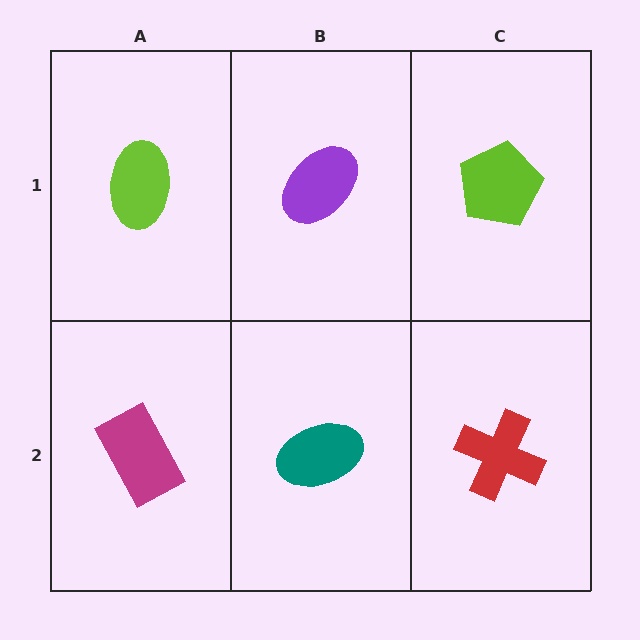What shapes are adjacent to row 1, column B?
A teal ellipse (row 2, column B), a lime ellipse (row 1, column A), a lime pentagon (row 1, column C).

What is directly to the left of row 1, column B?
A lime ellipse.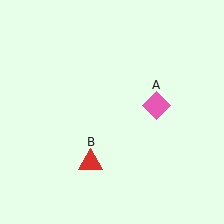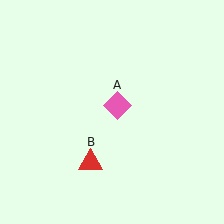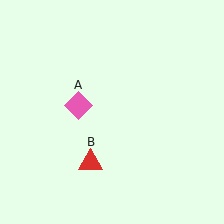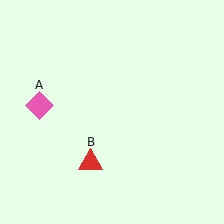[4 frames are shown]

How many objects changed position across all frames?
1 object changed position: pink diamond (object A).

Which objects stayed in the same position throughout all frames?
Red triangle (object B) remained stationary.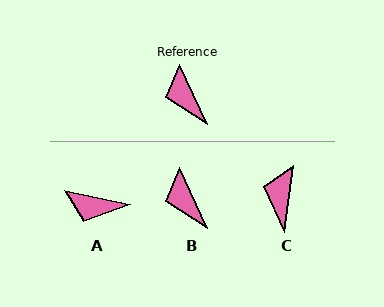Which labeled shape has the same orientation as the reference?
B.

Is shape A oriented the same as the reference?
No, it is off by about 53 degrees.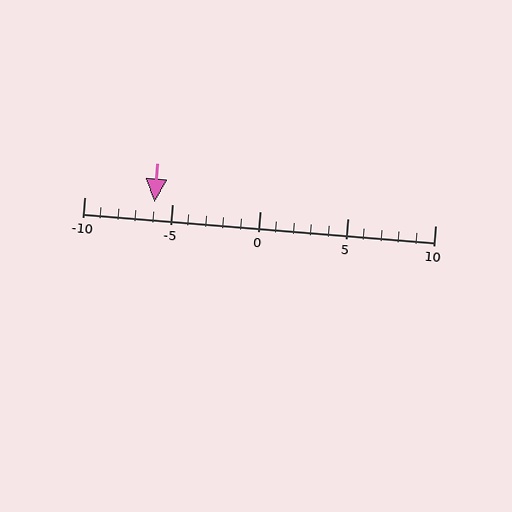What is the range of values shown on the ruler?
The ruler shows values from -10 to 10.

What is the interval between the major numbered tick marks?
The major tick marks are spaced 5 units apart.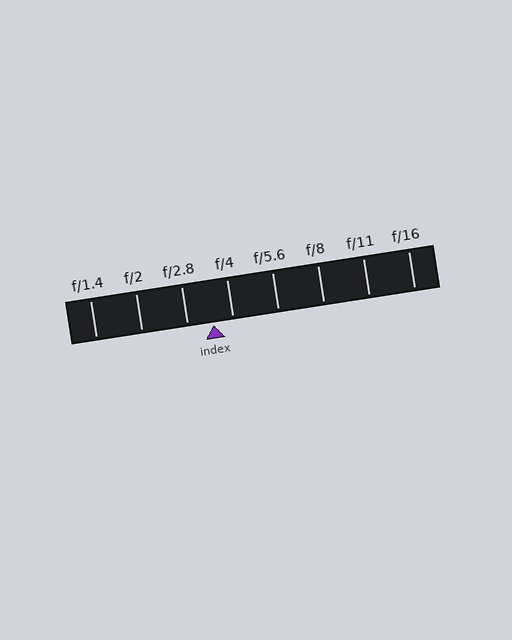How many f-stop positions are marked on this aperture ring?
There are 8 f-stop positions marked.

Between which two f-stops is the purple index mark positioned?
The index mark is between f/2.8 and f/4.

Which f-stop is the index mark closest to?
The index mark is closest to f/4.